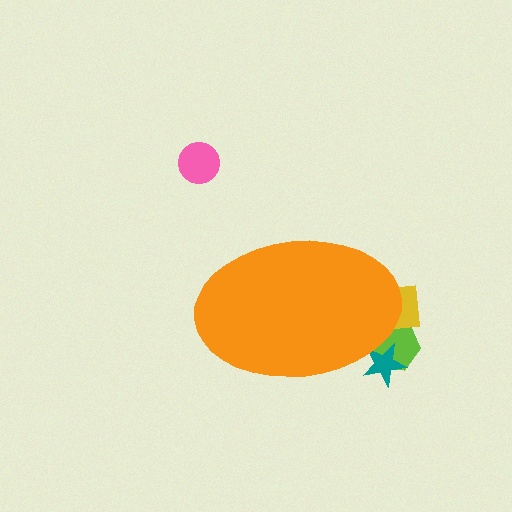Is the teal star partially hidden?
Yes, the teal star is partially hidden behind the orange ellipse.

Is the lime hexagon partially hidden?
Yes, the lime hexagon is partially hidden behind the orange ellipse.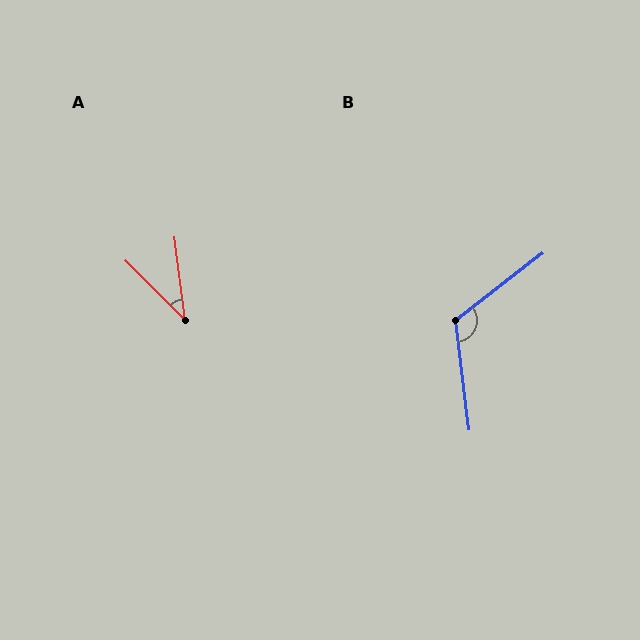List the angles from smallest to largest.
A (38°), B (121°).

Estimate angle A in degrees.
Approximately 38 degrees.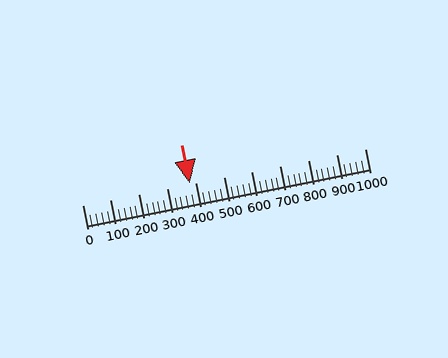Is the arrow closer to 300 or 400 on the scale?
The arrow is closer to 400.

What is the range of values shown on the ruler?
The ruler shows values from 0 to 1000.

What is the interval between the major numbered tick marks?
The major tick marks are spaced 100 units apart.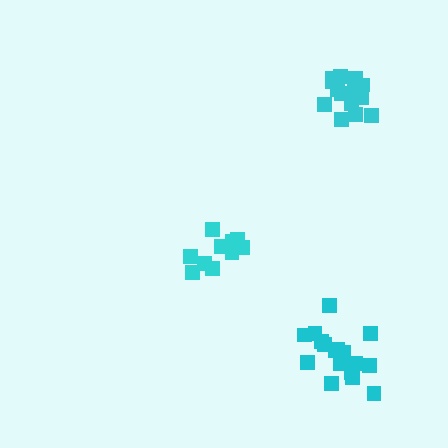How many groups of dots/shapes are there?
There are 3 groups.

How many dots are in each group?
Group 1: 11 dots, Group 2: 15 dots, Group 3: 17 dots (43 total).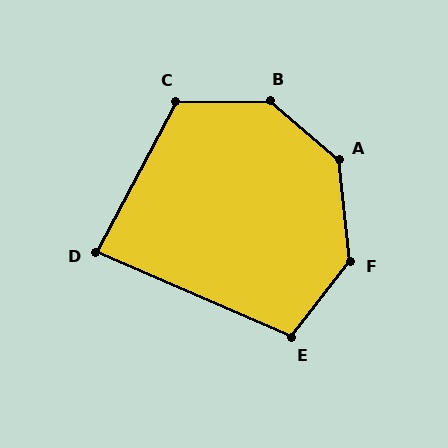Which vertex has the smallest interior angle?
D, at approximately 85 degrees.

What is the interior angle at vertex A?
Approximately 137 degrees (obtuse).